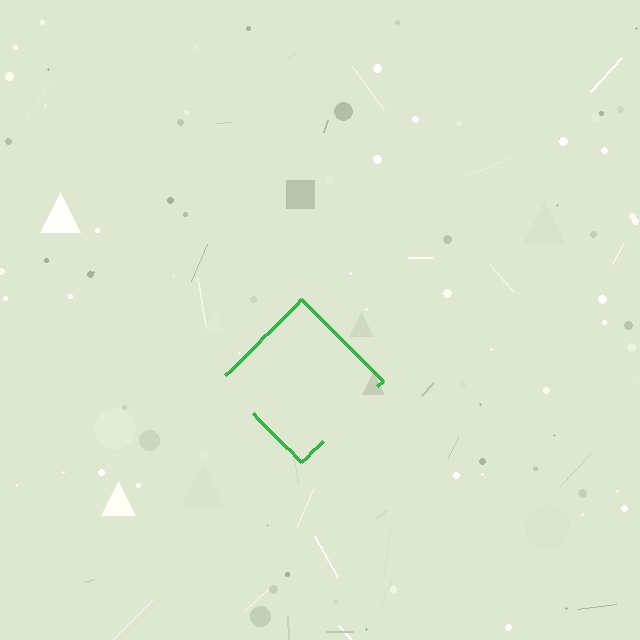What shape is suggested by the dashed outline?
The dashed outline suggests a diamond.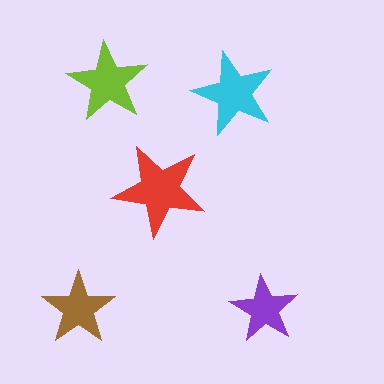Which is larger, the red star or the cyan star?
The red one.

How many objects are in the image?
There are 5 objects in the image.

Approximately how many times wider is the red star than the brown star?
About 1.5 times wider.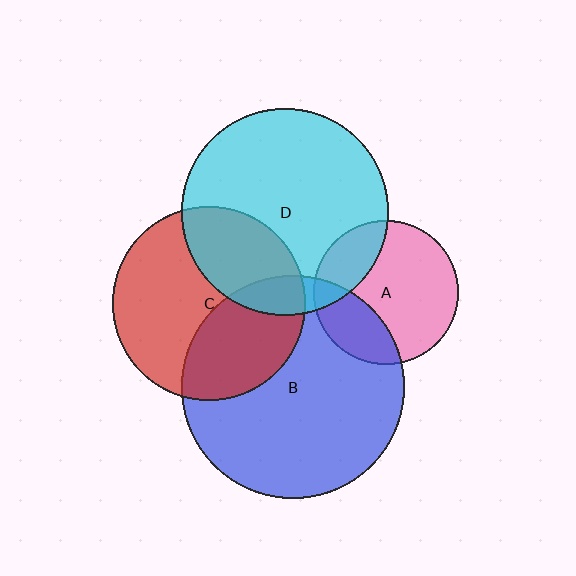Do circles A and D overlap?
Yes.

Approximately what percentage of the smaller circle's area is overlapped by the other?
Approximately 25%.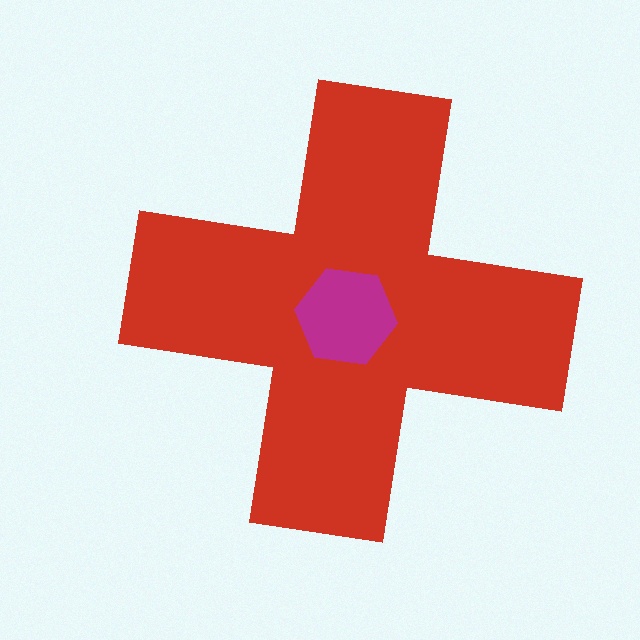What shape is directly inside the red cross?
The magenta hexagon.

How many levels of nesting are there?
2.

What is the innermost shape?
The magenta hexagon.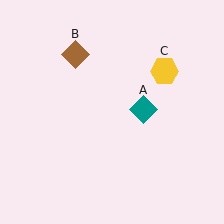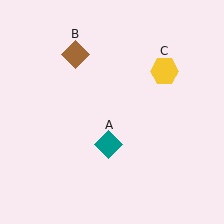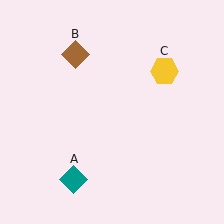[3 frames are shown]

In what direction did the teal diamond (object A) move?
The teal diamond (object A) moved down and to the left.